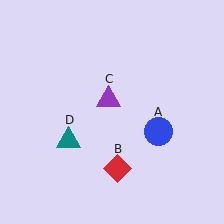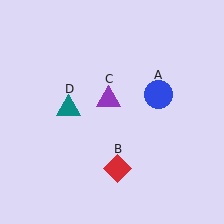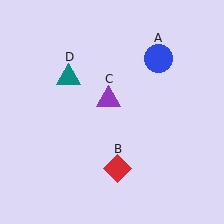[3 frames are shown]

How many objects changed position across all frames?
2 objects changed position: blue circle (object A), teal triangle (object D).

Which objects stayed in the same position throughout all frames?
Red diamond (object B) and purple triangle (object C) remained stationary.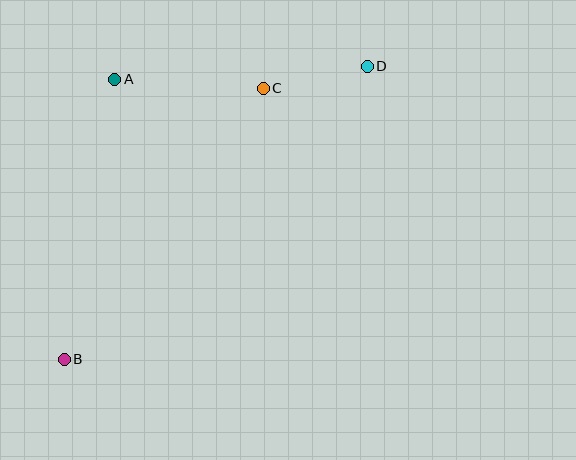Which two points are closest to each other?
Points C and D are closest to each other.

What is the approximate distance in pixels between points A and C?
The distance between A and C is approximately 149 pixels.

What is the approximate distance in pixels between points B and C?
The distance between B and C is approximately 336 pixels.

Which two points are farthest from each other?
Points B and D are farthest from each other.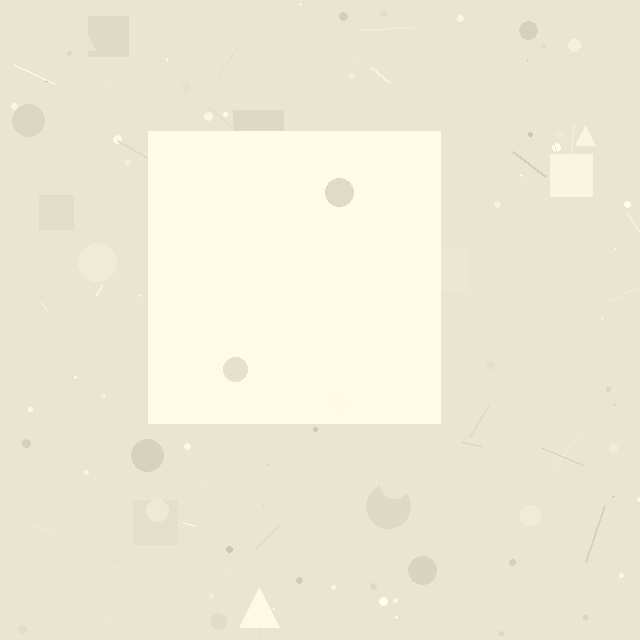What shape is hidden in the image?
A square is hidden in the image.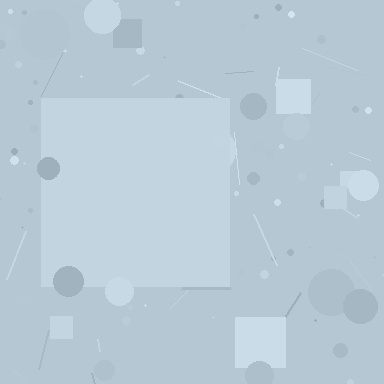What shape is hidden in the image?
A square is hidden in the image.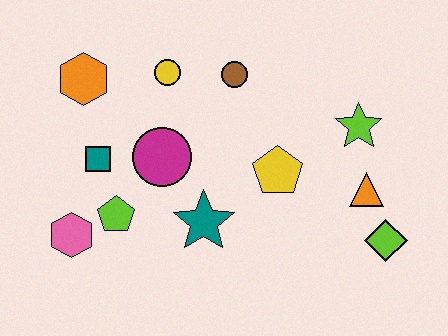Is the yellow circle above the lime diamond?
Yes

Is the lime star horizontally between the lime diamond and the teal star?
Yes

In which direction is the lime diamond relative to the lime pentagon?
The lime diamond is to the right of the lime pentagon.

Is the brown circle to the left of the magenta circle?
No